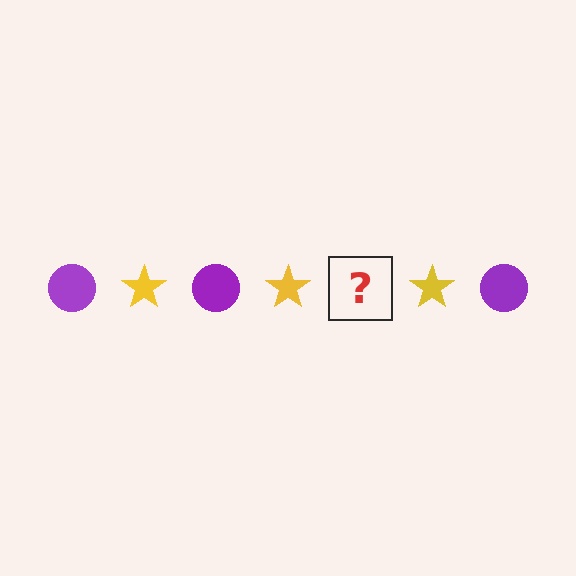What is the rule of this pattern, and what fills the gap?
The rule is that the pattern alternates between purple circle and yellow star. The gap should be filled with a purple circle.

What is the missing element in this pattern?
The missing element is a purple circle.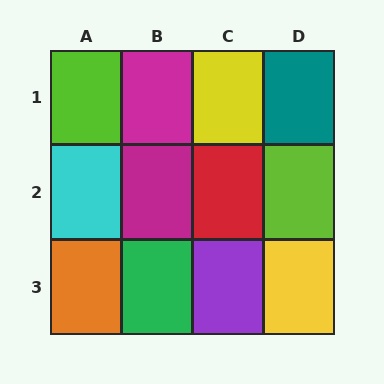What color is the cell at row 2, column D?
Lime.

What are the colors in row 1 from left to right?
Lime, magenta, yellow, teal.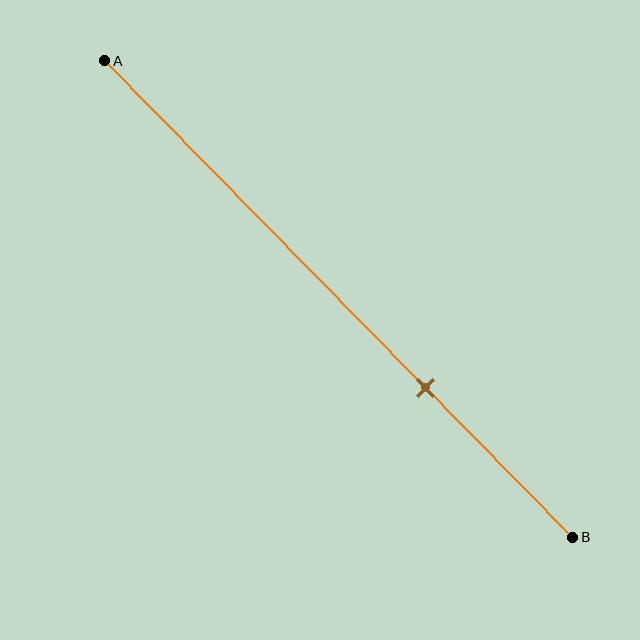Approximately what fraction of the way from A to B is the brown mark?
The brown mark is approximately 70% of the way from A to B.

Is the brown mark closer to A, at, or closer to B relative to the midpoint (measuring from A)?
The brown mark is closer to point B than the midpoint of segment AB.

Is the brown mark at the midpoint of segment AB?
No, the mark is at about 70% from A, not at the 50% midpoint.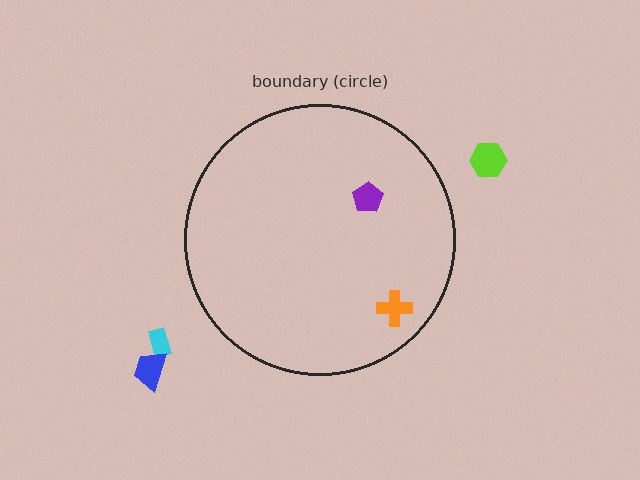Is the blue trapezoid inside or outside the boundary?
Outside.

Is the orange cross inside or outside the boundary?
Inside.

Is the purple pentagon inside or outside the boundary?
Inside.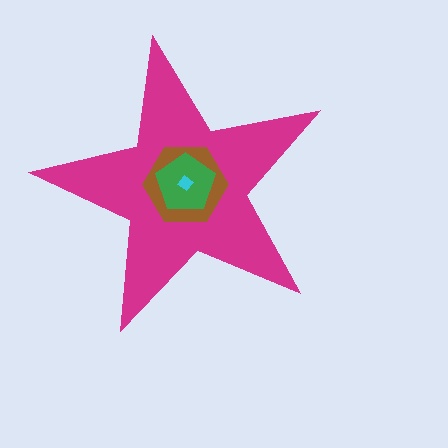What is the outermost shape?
The magenta star.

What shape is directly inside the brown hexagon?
The green pentagon.